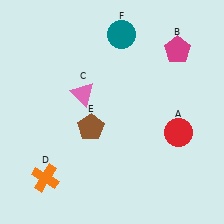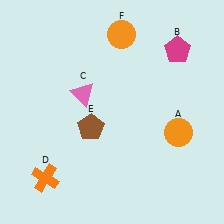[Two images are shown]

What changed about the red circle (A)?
In Image 1, A is red. In Image 2, it changed to orange.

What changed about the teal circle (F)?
In Image 1, F is teal. In Image 2, it changed to orange.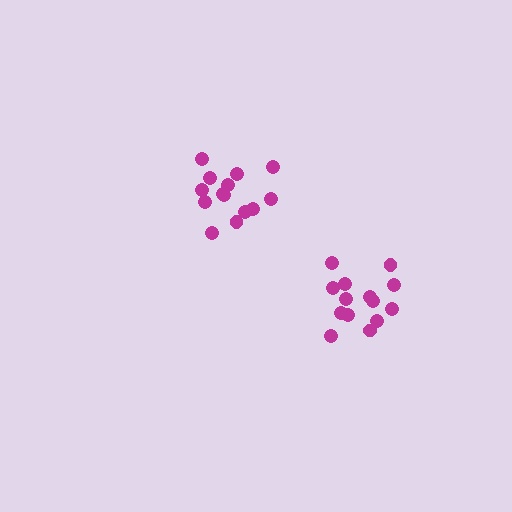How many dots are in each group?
Group 1: 14 dots, Group 2: 14 dots (28 total).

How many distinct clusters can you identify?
There are 2 distinct clusters.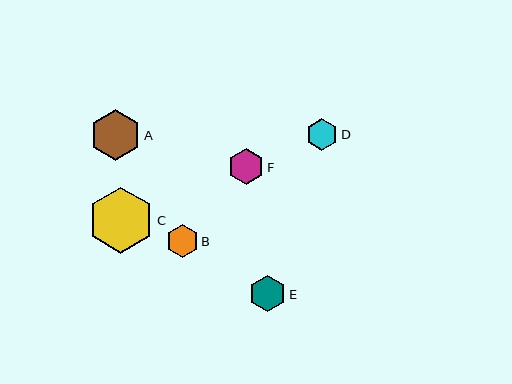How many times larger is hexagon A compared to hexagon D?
Hexagon A is approximately 1.6 times the size of hexagon D.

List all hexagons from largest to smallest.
From largest to smallest: C, A, E, F, B, D.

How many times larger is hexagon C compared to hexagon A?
Hexagon C is approximately 1.3 times the size of hexagon A.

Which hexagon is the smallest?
Hexagon D is the smallest with a size of approximately 32 pixels.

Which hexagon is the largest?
Hexagon C is the largest with a size of approximately 66 pixels.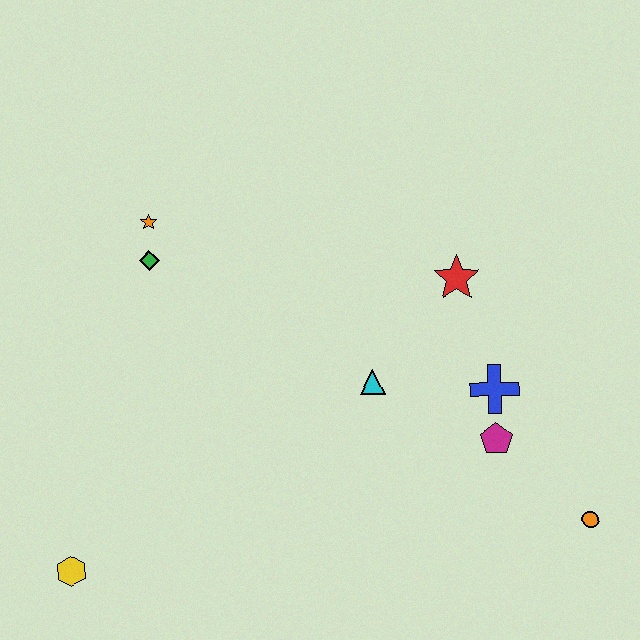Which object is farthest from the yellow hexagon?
The orange circle is farthest from the yellow hexagon.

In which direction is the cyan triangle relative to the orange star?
The cyan triangle is to the right of the orange star.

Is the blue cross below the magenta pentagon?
No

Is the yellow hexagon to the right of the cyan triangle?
No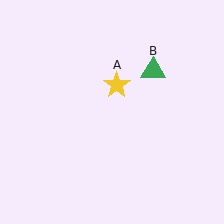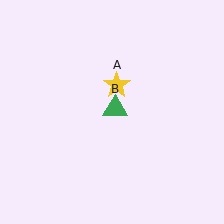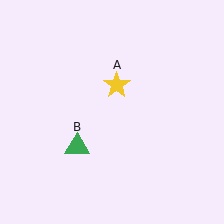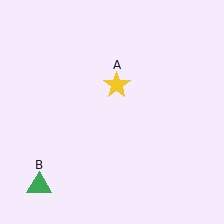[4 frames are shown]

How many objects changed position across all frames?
1 object changed position: green triangle (object B).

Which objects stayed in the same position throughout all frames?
Yellow star (object A) remained stationary.